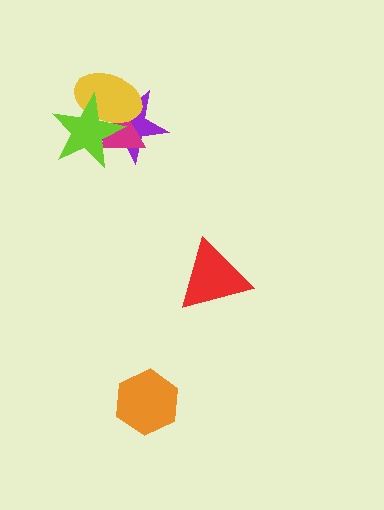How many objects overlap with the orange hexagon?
0 objects overlap with the orange hexagon.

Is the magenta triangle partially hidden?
Yes, it is partially covered by another shape.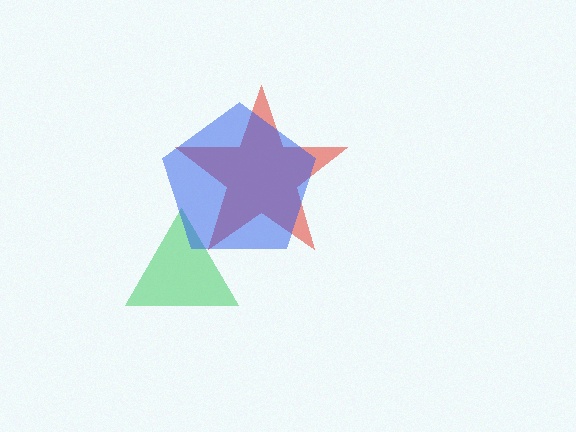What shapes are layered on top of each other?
The layered shapes are: a red star, a green triangle, a blue pentagon.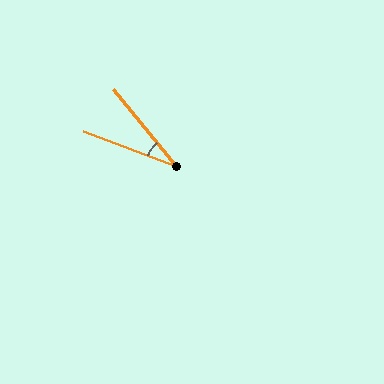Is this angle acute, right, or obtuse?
It is acute.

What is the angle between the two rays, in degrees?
Approximately 30 degrees.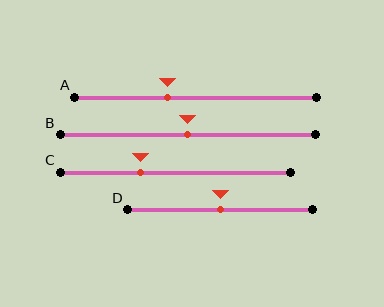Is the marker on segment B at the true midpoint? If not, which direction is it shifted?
Yes, the marker on segment B is at the true midpoint.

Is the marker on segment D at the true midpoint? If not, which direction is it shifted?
Yes, the marker on segment D is at the true midpoint.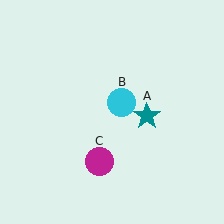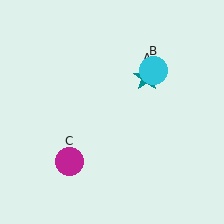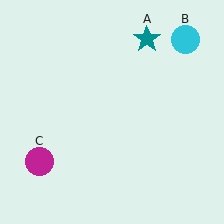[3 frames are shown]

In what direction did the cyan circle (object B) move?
The cyan circle (object B) moved up and to the right.